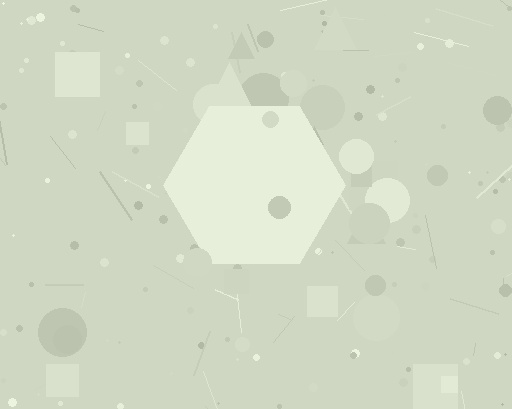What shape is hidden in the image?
A hexagon is hidden in the image.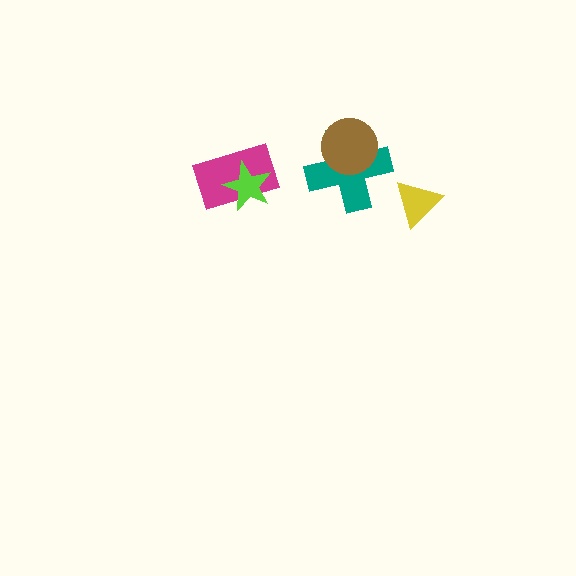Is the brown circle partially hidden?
No, no other shape covers it.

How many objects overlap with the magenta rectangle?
1 object overlaps with the magenta rectangle.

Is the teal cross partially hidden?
Yes, it is partially covered by another shape.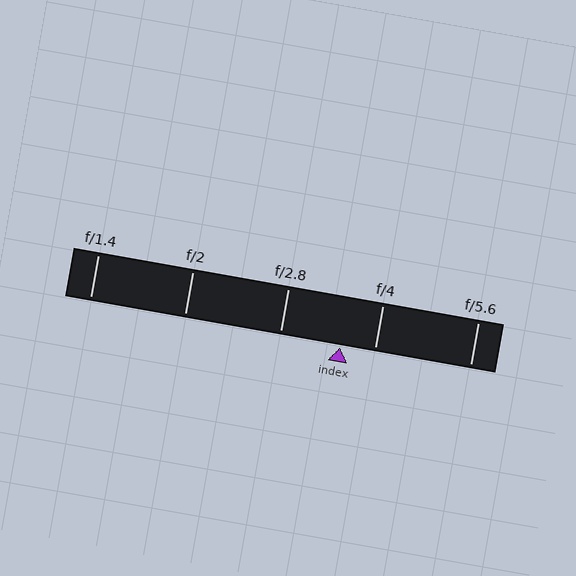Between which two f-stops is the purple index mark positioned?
The index mark is between f/2.8 and f/4.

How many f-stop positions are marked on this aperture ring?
There are 5 f-stop positions marked.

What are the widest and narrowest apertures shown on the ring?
The widest aperture shown is f/1.4 and the narrowest is f/5.6.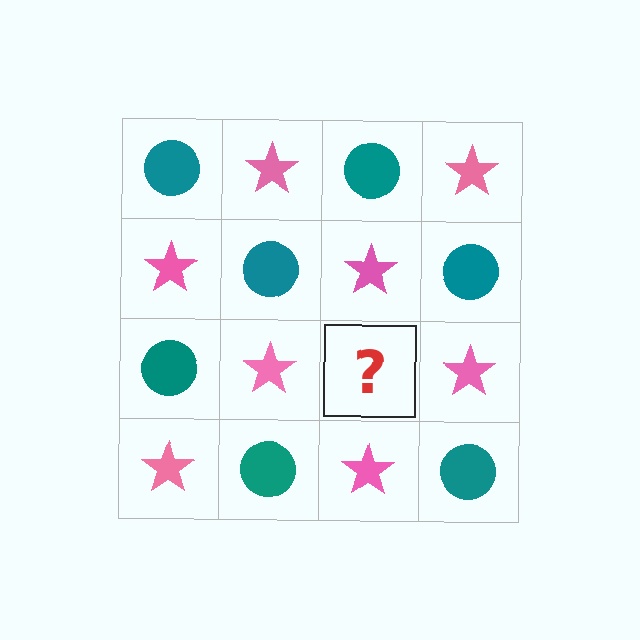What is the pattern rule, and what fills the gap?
The rule is that it alternates teal circle and pink star in a checkerboard pattern. The gap should be filled with a teal circle.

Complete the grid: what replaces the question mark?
The question mark should be replaced with a teal circle.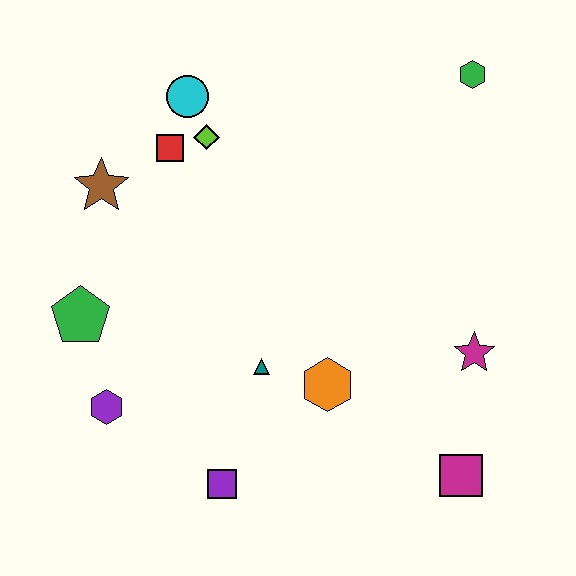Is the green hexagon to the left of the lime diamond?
No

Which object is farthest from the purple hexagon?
The green hexagon is farthest from the purple hexagon.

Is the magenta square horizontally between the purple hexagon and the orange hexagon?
No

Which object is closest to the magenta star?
The magenta square is closest to the magenta star.